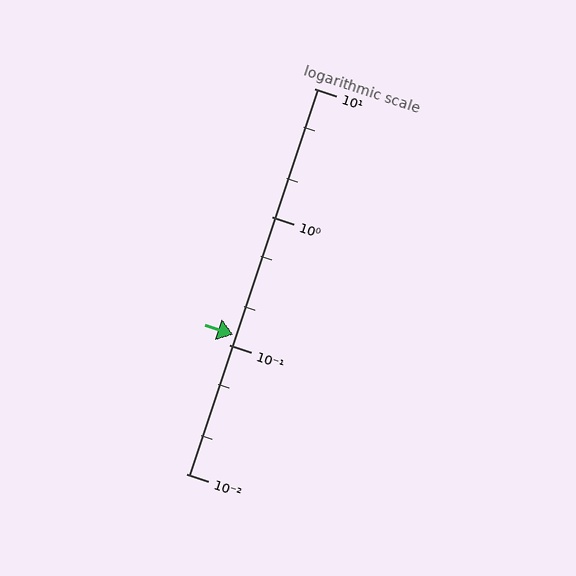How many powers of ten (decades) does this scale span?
The scale spans 3 decades, from 0.01 to 10.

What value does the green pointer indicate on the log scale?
The pointer indicates approximately 0.12.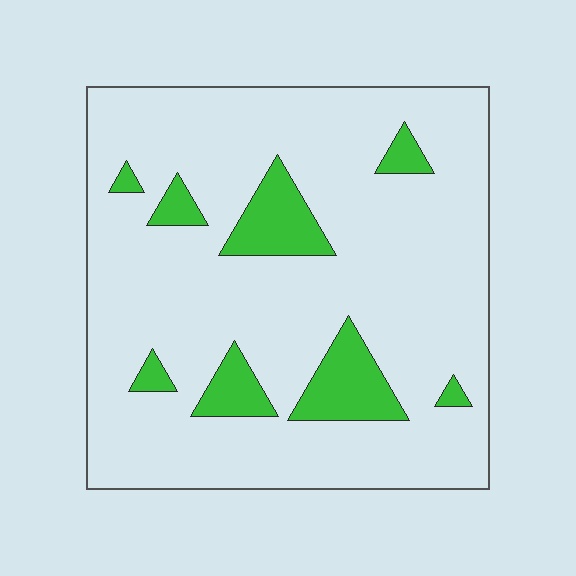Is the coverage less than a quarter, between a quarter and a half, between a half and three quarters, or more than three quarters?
Less than a quarter.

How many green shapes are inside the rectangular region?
8.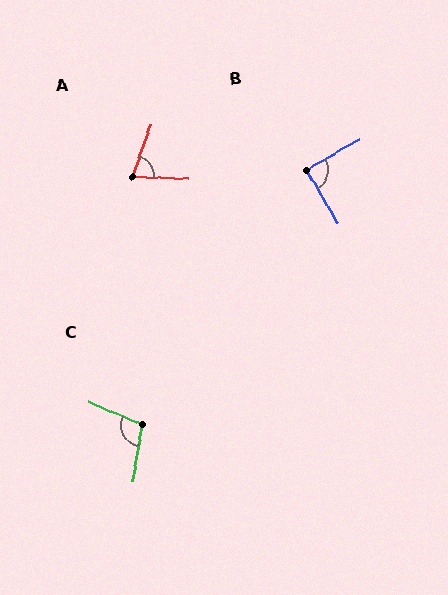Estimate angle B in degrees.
Approximately 89 degrees.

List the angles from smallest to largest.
A (72°), B (89°), C (104°).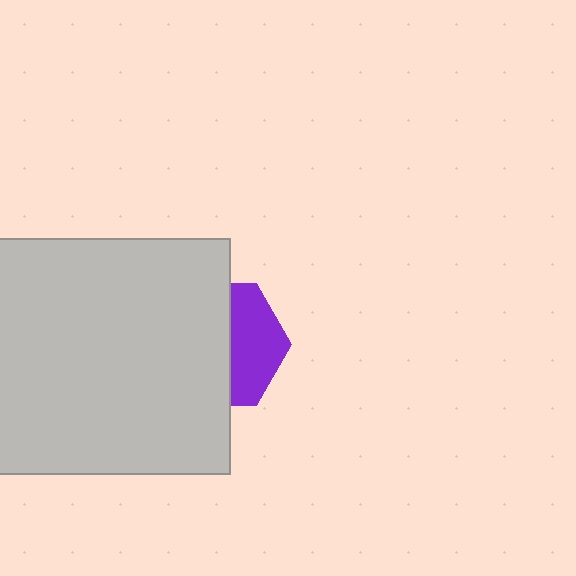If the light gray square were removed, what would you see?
You would see the complete purple hexagon.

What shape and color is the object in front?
The object in front is a light gray square.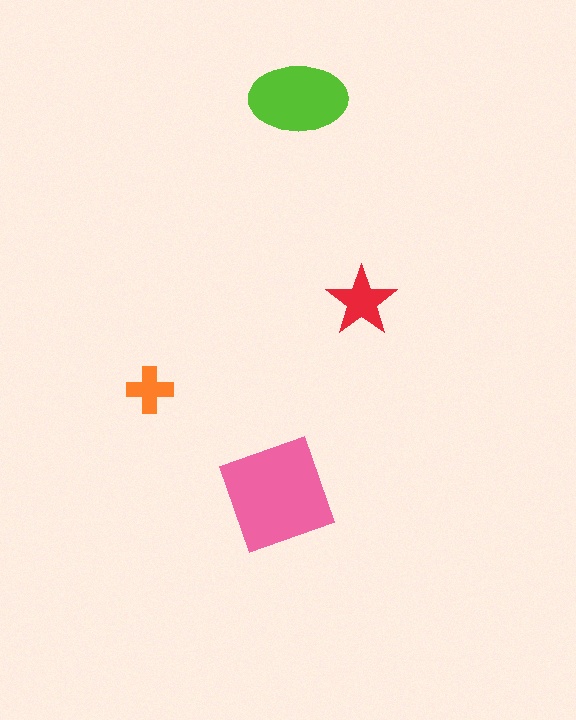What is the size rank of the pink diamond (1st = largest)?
1st.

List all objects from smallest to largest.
The orange cross, the red star, the lime ellipse, the pink diamond.